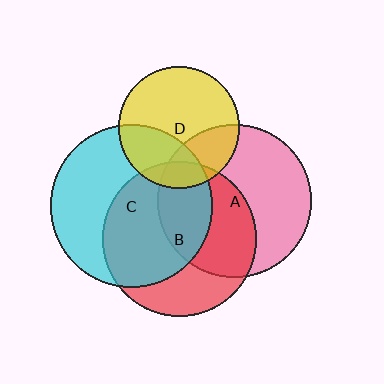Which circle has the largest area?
Circle C (cyan).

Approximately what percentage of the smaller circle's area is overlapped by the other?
Approximately 15%.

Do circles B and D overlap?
Yes.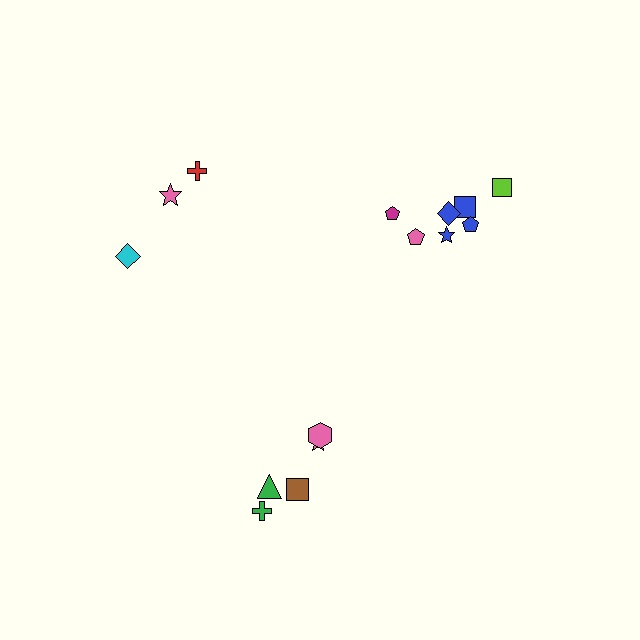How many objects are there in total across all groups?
There are 15 objects.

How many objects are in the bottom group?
There are 5 objects.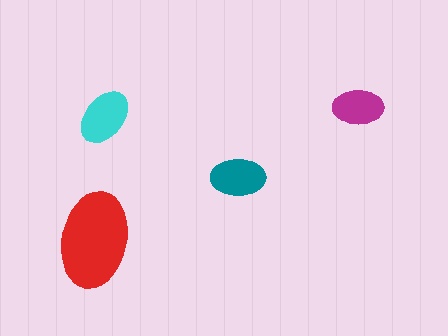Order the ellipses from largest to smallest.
the red one, the cyan one, the teal one, the magenta one.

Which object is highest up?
The magenta ellipse is topmost.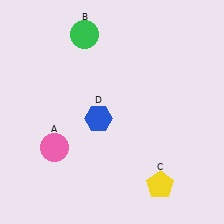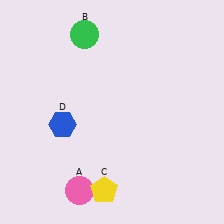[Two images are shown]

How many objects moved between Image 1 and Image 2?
3 objects moved between the two images.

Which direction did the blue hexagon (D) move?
The blue hexagon (D) moved left.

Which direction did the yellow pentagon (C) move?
The yellow pentagon (C) moved left.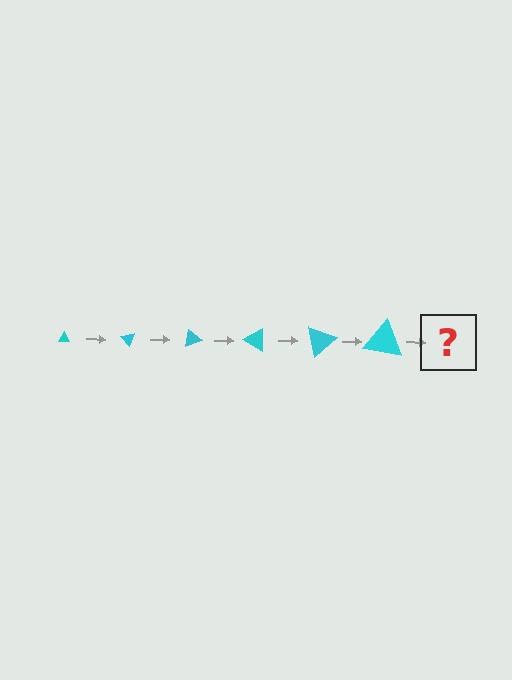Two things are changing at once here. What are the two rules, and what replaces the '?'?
The two rules are that the triangle grows larger each step and it rotates 50 degrees each step. The '?' should be a triangle, larger than the previous one and rotated 300 degrees from the start.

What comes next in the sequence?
The next element should be a triangle, larger than the previous one and rotated 300 degrees from the start.